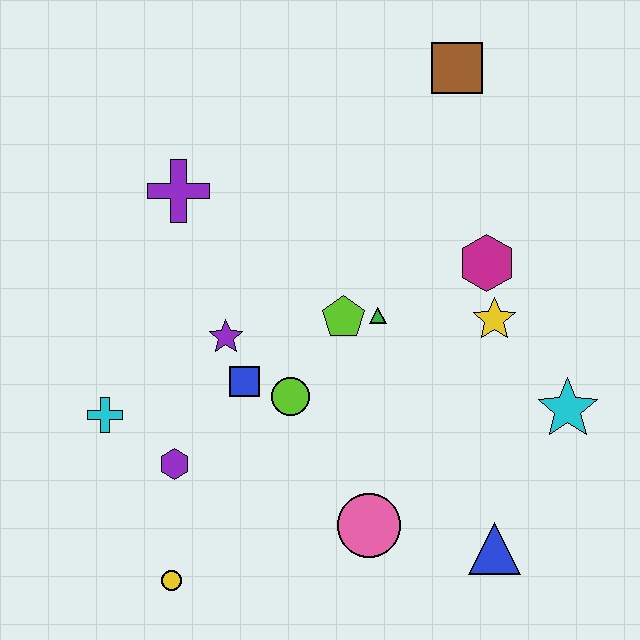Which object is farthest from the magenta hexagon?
The yellow circle is farthest from the magenta hexagon.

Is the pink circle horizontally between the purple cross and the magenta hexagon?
Yes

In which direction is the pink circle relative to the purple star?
The pink circle is below the purple star.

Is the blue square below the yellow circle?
No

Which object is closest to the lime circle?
The blue square is closest to the lime circle.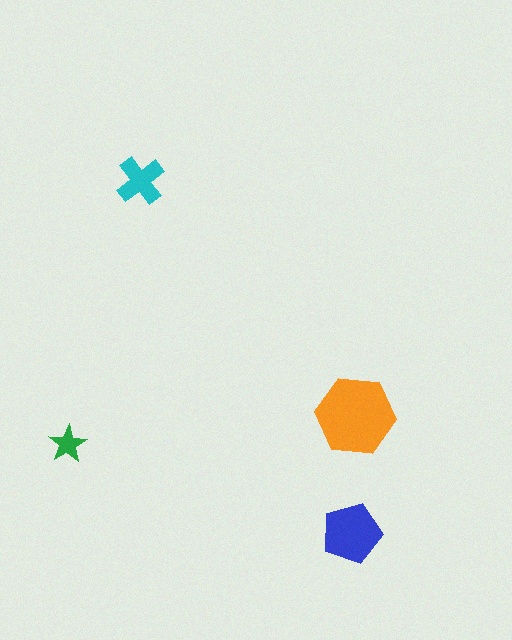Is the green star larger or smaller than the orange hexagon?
Smaller.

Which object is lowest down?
The blue pentagon is bottommost.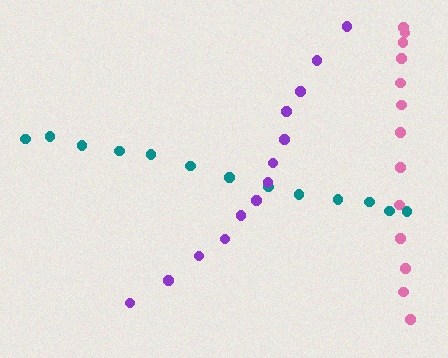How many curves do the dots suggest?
There are 3 distinct paths.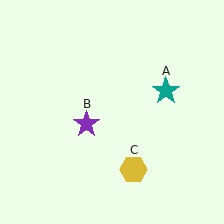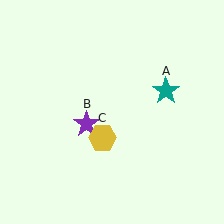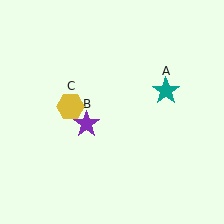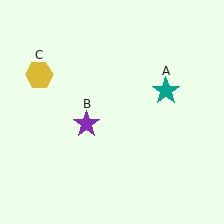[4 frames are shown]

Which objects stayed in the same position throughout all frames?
Teal star (object A) and purple star (object B) remained stationary.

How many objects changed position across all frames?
1 object changed position: yellow hexagon (object C).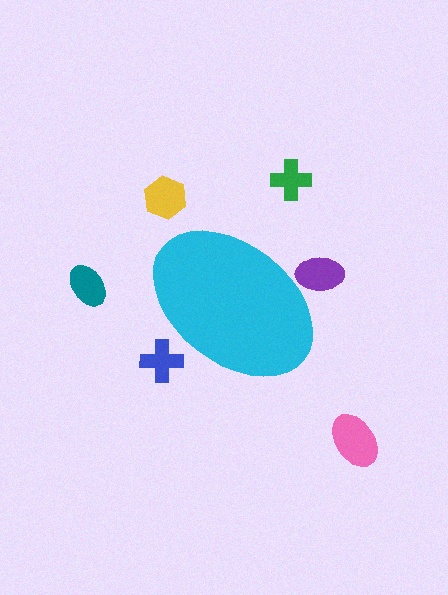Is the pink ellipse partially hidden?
No, the pink ellipse is fully visible.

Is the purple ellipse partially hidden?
Yes, the purple ellipse is partially hidden behind the cyan ellipse.